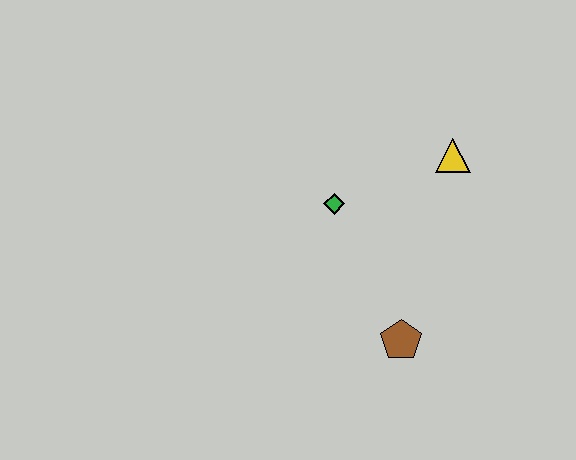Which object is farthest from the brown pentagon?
The yellow triangle is farthest from the brown pentagon.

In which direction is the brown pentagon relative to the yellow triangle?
The brown pentagon is below the yellow triangle.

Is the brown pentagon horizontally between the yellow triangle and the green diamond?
Yes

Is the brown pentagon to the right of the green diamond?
Yes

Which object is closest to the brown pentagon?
The green diamond is closest to the brown pentagon.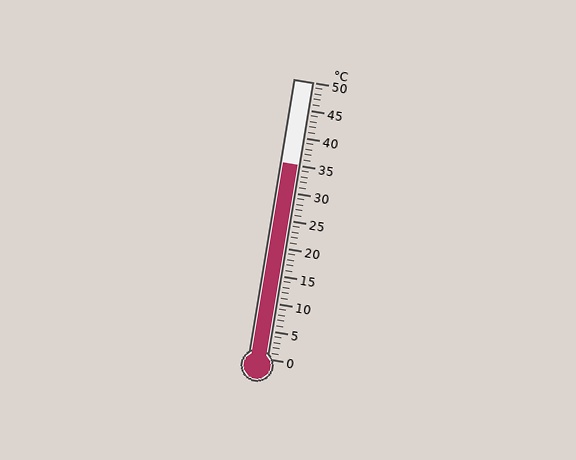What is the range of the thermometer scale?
The thermometer scale ranges from 0°C to 50°C.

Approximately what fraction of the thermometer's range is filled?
The thermometer is filled to approximately 70% of its range.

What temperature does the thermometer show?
The thermometer shows approximately 35°C.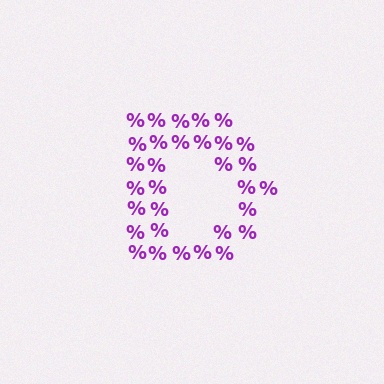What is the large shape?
The large shape is the letter D.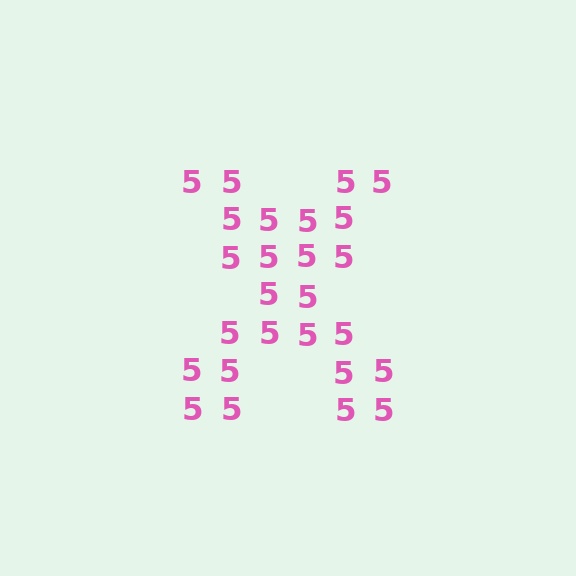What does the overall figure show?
The overall figure shows the letter X.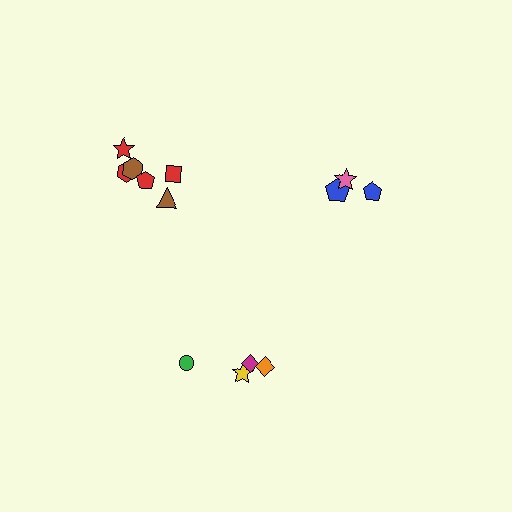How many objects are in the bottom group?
There are 4 objects.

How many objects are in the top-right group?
There are 3 objects.